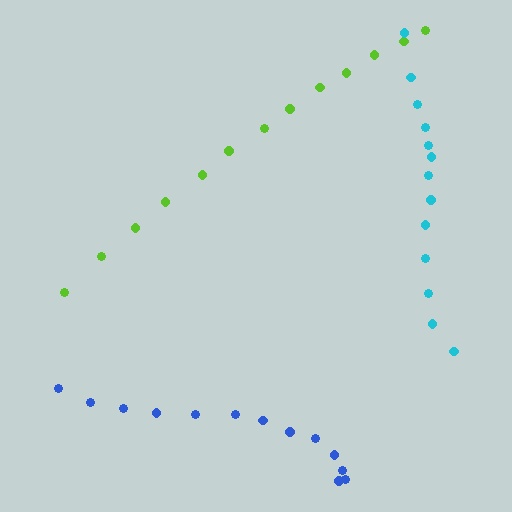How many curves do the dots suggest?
There are 3 distinct paths.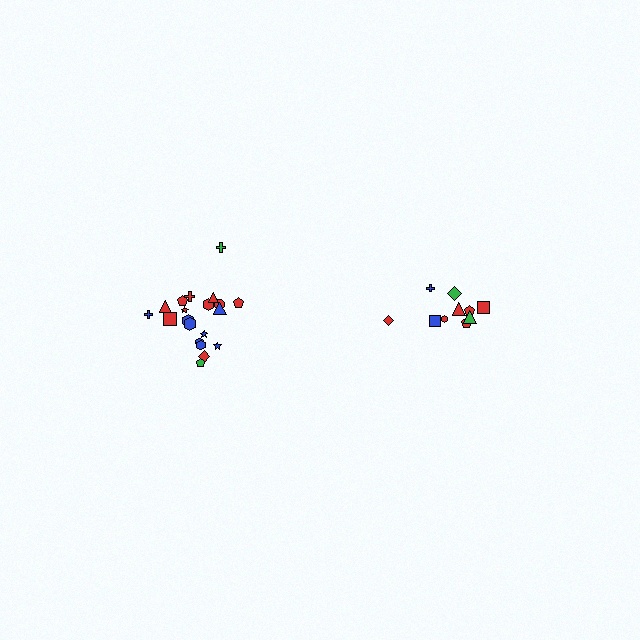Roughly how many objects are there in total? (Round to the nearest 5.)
Roughly 30 objects in total.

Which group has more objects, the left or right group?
The left group.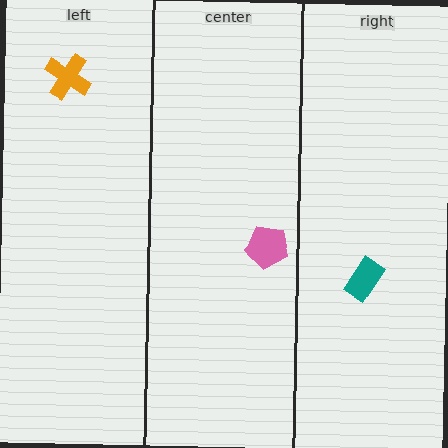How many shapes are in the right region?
1.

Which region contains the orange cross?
The left region.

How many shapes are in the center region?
1.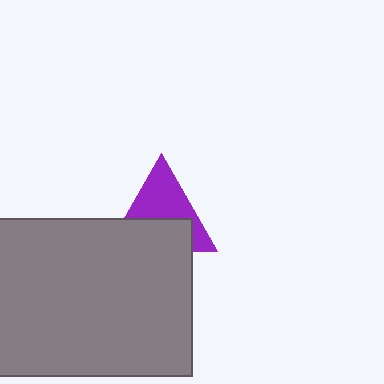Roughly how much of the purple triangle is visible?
About half of it is visible (roughly 52%).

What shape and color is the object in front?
The object in front is a gray rectangle.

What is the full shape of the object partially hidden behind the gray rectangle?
The partially hidden object is a purple triangle.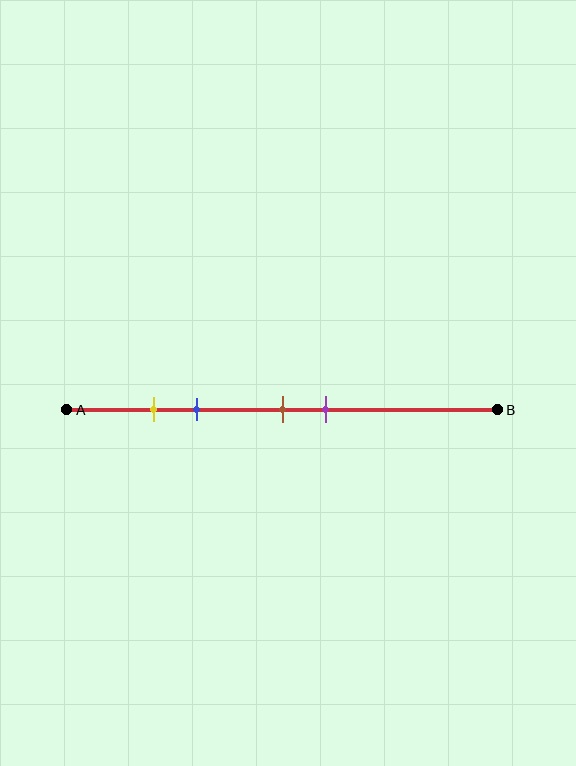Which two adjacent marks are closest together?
The yellow and blue marks are the closest adjacent pair.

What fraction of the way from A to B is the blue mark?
The blue mark is approximately 30% (0.3) of the way from A to B.